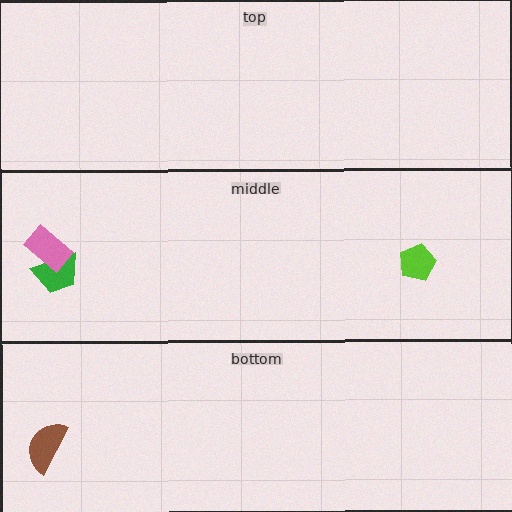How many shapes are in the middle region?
3.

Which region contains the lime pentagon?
The middle region.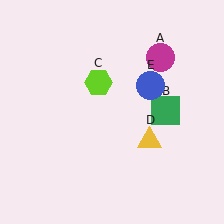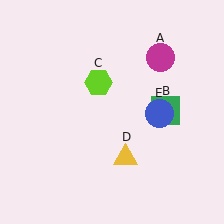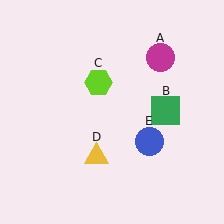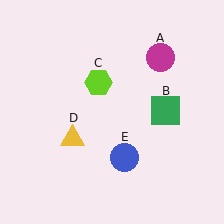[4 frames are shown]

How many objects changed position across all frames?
2 objects changed position: yellow triangle (object D), blue circle (object E).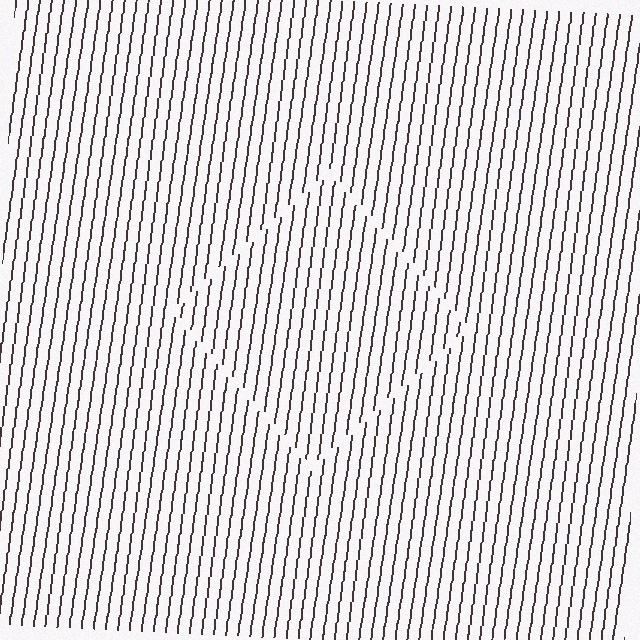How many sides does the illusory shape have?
4 sides — the line-ends trace a square.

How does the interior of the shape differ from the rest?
The interior of the shape contains the same grating, shifted by half a period — the contour is defined by the phase discontinuity where line-ends from the inner and outer gratings abut.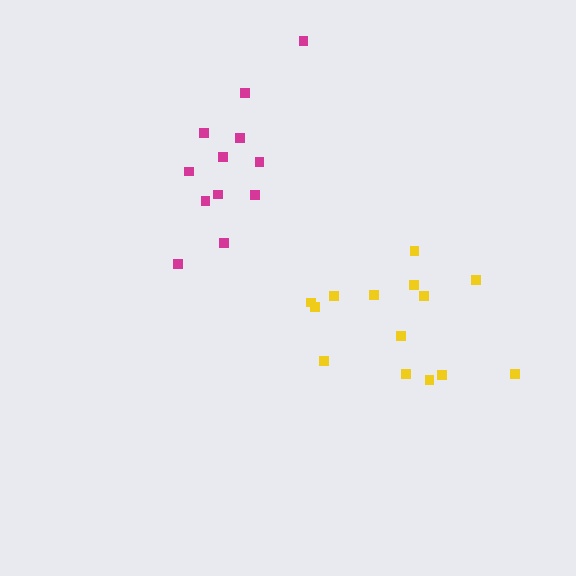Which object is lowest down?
The yellow cluster is bottommost.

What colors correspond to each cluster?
The clusters are colored: yellow, magenta.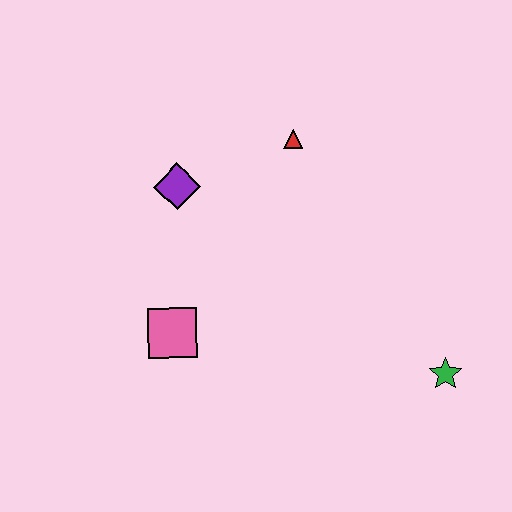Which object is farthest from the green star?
The purple diamond is farthest from the green star.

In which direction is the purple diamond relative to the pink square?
The purple diamond is above the pink square.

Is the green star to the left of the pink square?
No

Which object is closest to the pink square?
The purple diamond is closest to the pink square.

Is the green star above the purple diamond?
No